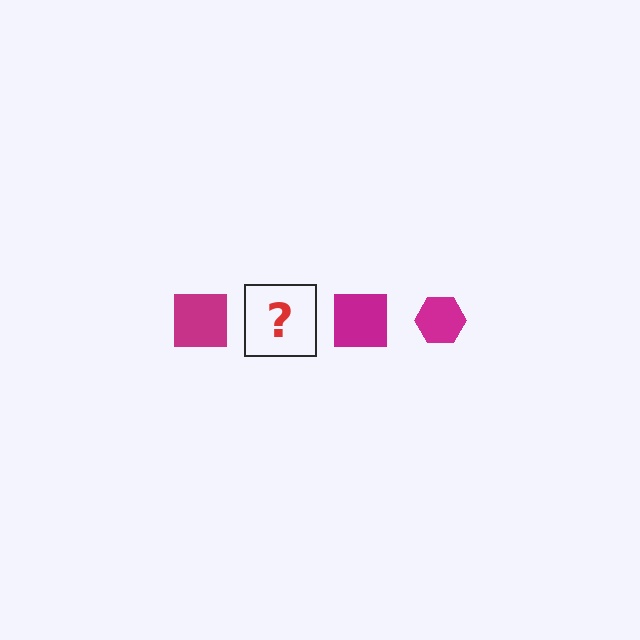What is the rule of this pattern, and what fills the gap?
The rule is that the pattern cycles through square, hexagon shapes in magenta. The gap should be filled with a magenta hexagon.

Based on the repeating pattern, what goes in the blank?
The blank should be a magenta hexagon.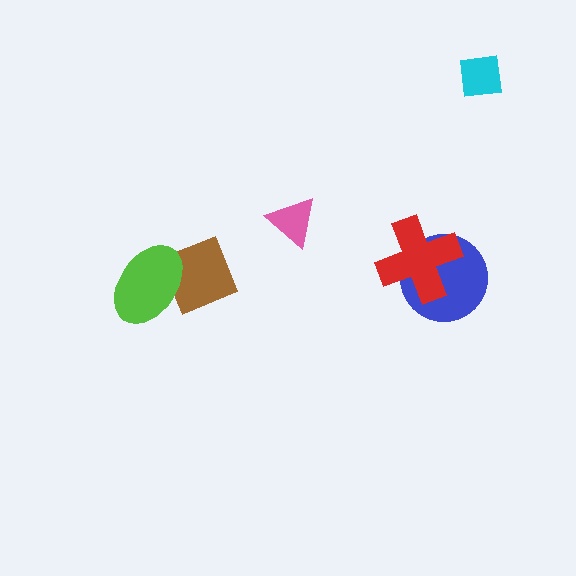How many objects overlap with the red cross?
1 object overlaps with the red cross.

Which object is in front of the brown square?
The lime ellipse is in front of the brown square.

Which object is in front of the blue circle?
The red cross is in front of the blue circle.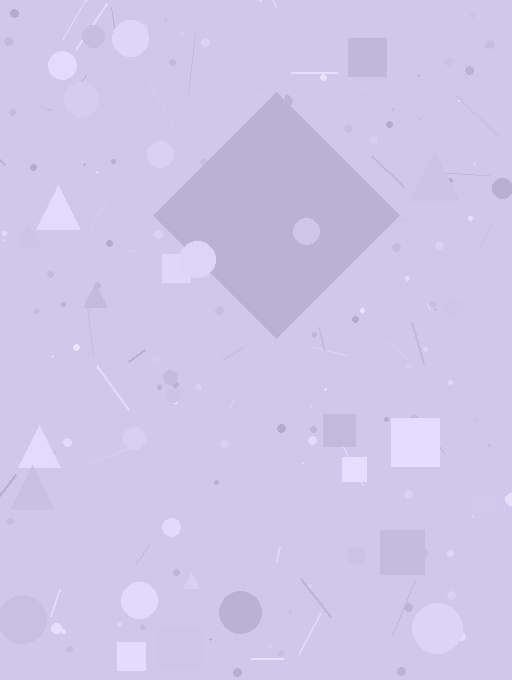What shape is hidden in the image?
A diamond is hidden in the image.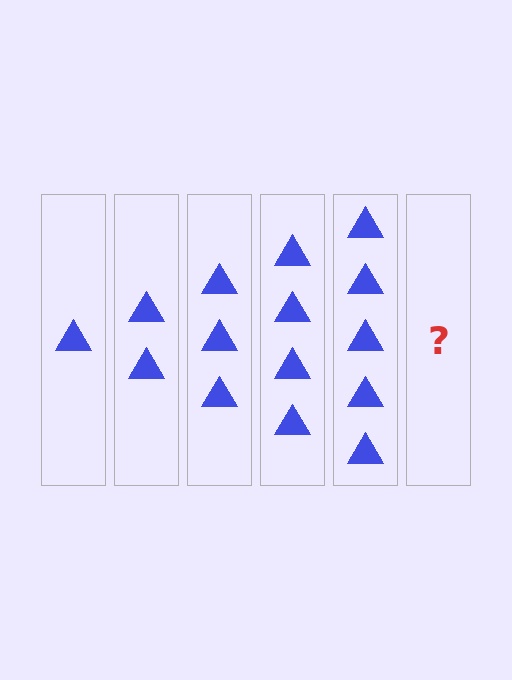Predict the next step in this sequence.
The next step is 6 triangles.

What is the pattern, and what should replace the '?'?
The pattern is that each step adds one more triangle. The '?' should be 6 triangles.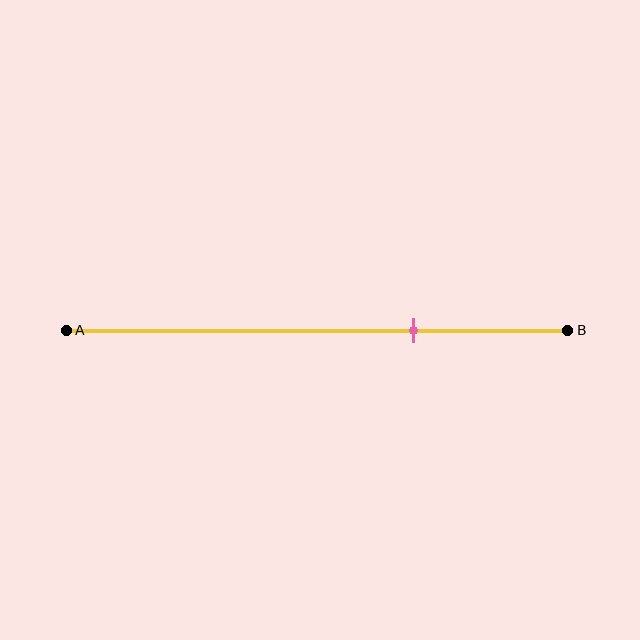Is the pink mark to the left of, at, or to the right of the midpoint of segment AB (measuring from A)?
The pink mark is to the right of the midpoint of segment AB.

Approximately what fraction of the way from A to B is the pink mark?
The pink mark is approximately 70% of the way from A to B.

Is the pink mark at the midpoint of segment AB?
No, the mark is at about 70% from A, not at the 50% midpoint.